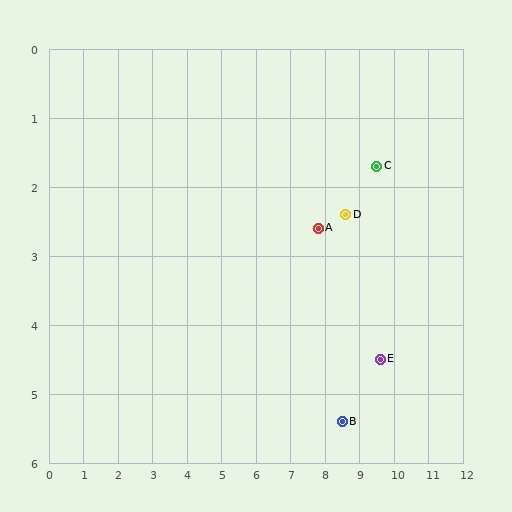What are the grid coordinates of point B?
Point B is at approximately (8.5, 5.4).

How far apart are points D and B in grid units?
Points D and B are about 3.0 grid units apart.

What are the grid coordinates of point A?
Point A is at approximately (7.8, 2.6).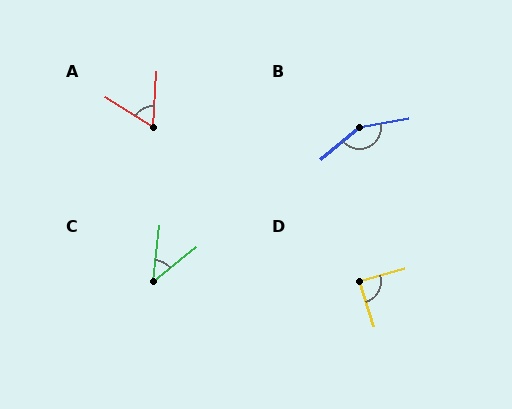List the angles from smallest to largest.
C (45°), A (62°), D (88°), B (150°).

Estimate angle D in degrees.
Approximately 88 degrees.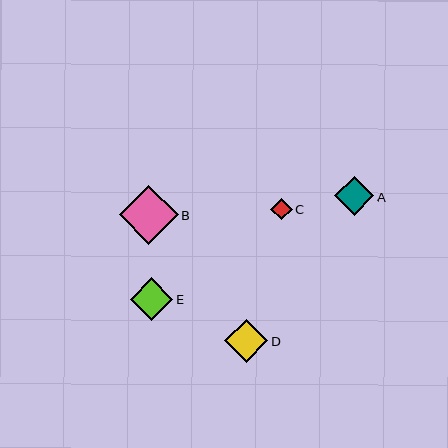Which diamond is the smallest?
Diamond C is the smallest with a size of approximately 21 pixels.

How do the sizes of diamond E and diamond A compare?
Diamond E and diamond A are approximately the same size.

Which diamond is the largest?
Diamond B is the largest with a size of approximately 59 pixels.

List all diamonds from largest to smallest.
From largest to smallest: B, D, E, A, C.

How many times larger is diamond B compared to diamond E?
Diamond B is approximately 1.4 times the size of diamond E.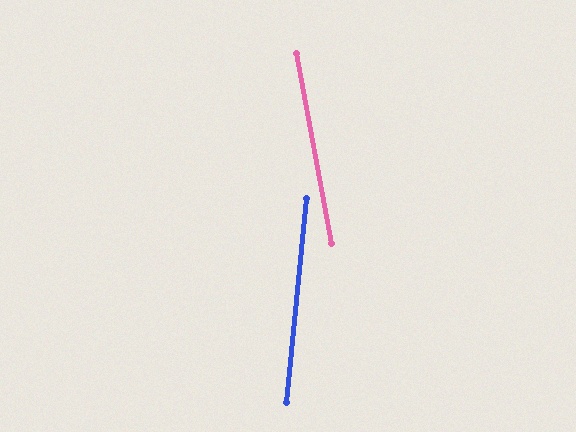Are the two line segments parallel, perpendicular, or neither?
Neither parallel nor perpendicular — they differ by about 16°.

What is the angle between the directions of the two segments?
Approximately 16 degrees.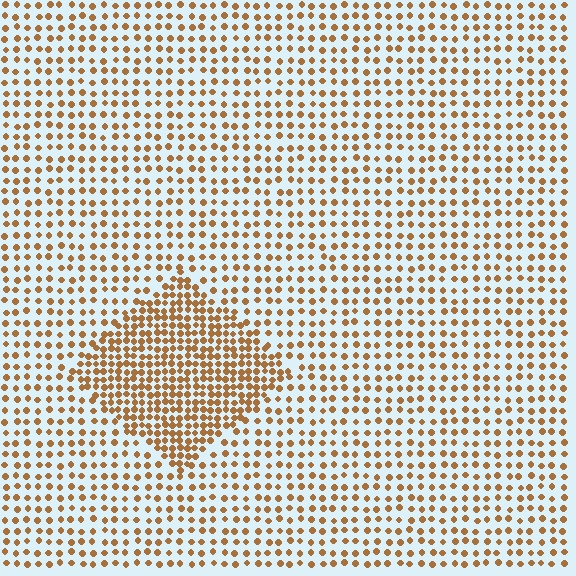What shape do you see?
I see a diamond.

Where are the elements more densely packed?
The elements are more densely packed inside the diamond boundary.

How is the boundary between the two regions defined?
The boundary is defined by a change in element density (approximately 2.0x ratio). All elements are the same color, size, and shape.